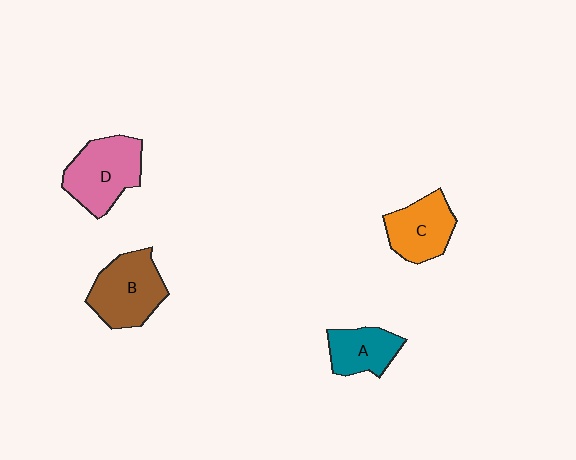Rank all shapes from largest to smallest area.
From largest to smallest: D (pink), B (brown), C (orange), A (teal).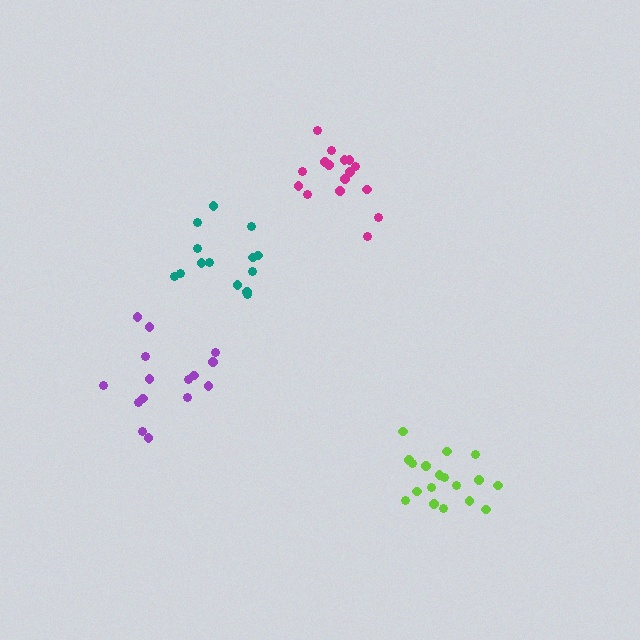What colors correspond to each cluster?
The clusters are colored: lime, magenta, purple, teal.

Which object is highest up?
The magenta cluster is topmost.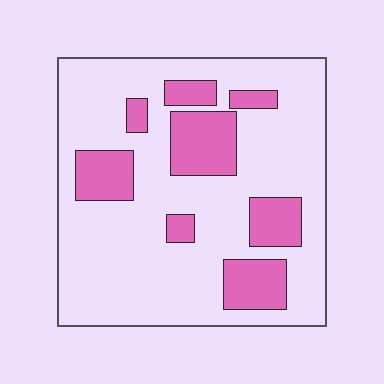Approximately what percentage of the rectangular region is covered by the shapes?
Approximately 25%.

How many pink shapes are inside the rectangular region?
8.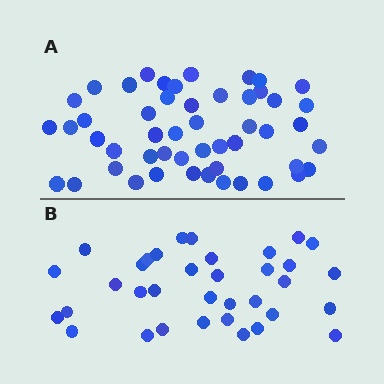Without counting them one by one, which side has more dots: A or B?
Region A (the top region) has more dots.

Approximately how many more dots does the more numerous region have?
Region A has approximately 15 more dots than region B.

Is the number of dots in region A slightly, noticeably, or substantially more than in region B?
Region A has noticeably more, but not dramatically so. The ratio is roughly 1.4 to 1.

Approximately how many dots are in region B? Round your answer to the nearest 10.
About 40 dots. (The exact count is 35, which rounds to 40.)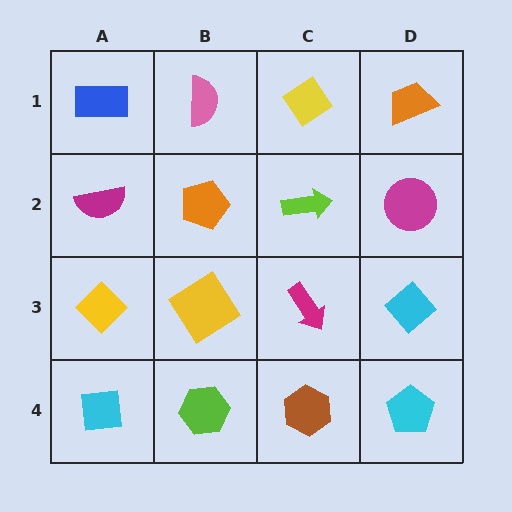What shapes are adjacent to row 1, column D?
A magenta circle (row 2, column D), a yellow diamond (row 1, column C).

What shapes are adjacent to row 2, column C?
A yellow diamond (row 1, column C), a magenta arrow (row 3, column C), an orange pentagon (row 2, column B), a magenta circle (row 2, column D).